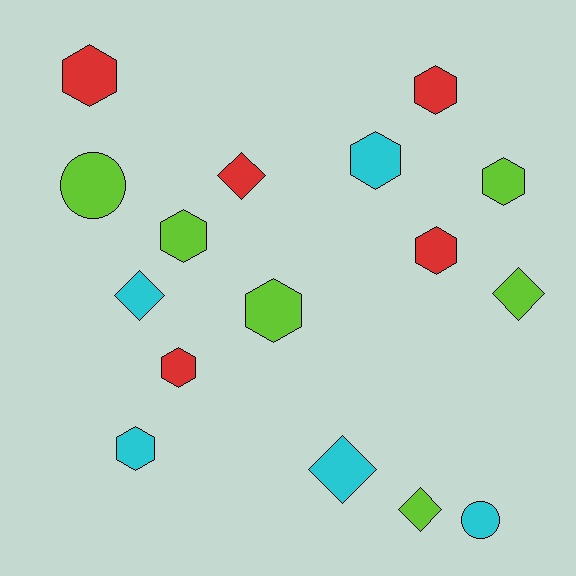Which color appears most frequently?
Lime, with 6 objects.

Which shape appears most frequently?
Hexagon, with 9 objects.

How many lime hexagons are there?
There are 3 lime hexagons.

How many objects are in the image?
There are 16 objects.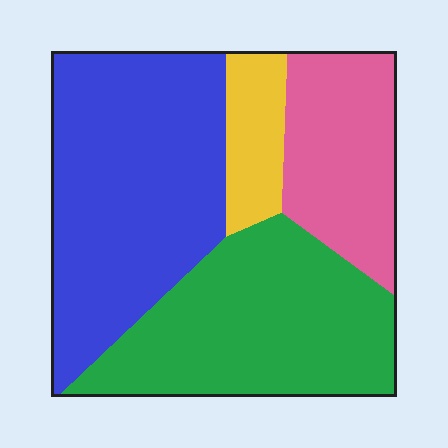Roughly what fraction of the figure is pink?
Pink covers 19% of the figure.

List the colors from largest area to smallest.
From largest to smallest: blue, green, pink, yellow.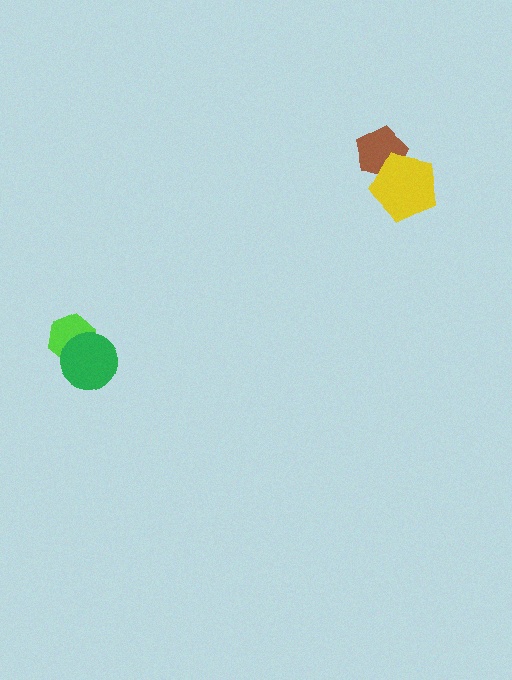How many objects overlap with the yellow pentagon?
1 object overlaps with the yellow pentagon.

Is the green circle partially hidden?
No, no other shape covers it.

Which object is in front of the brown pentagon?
The yellow pentagon is in front of the brown pentagon.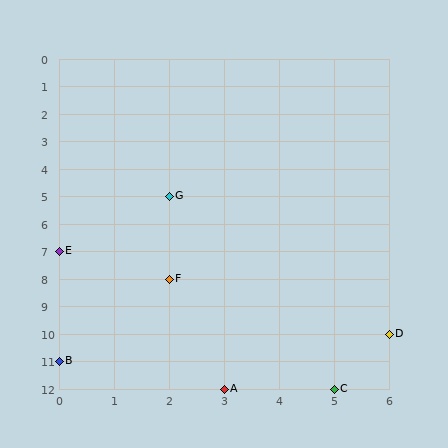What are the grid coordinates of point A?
Point A is at grid coordinates (3, 12).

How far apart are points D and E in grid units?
Points D and E are 6 columns and 3 rows apart (about 6.7 grid units diagonally).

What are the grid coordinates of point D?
Point D is at grid coordinates (6, 10).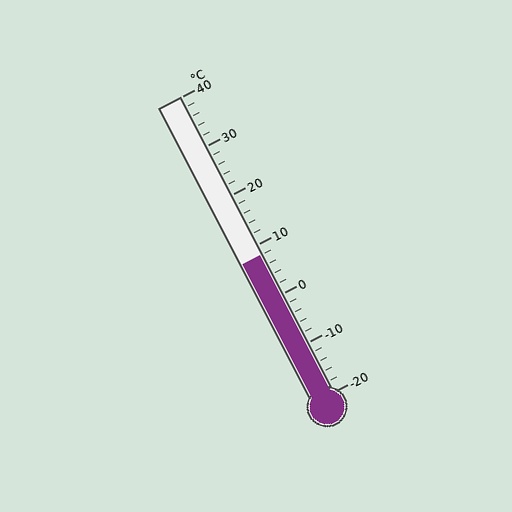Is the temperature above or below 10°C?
The temperature is below 10°C.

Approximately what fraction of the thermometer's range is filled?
The thermometer is filled to approximately 45% of its range.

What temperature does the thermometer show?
The thermometer shows approximately 8°C.